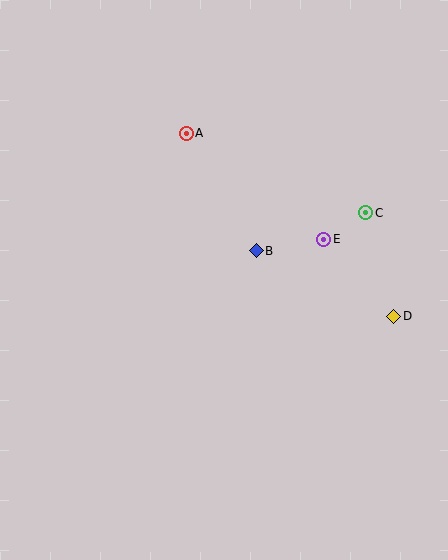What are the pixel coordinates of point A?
Point A is at (186, 133).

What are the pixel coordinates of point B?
Point B is at (256, 251).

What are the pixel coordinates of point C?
Point C is at (366, 213).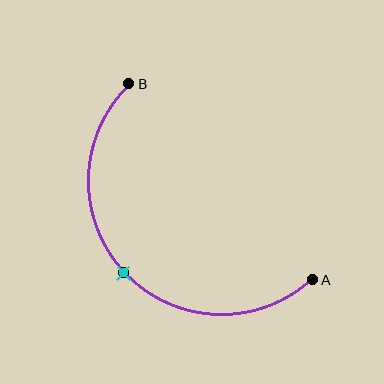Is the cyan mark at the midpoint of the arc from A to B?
Yes. The cyan mark lies on the arc at equal arc-length from both A and B — it is the arc midpoint.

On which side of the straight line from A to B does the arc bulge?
The arc bulges below and to the left of the straight line connecting A and B.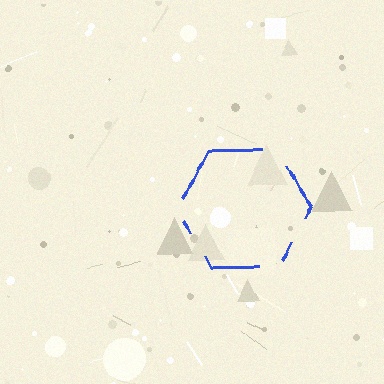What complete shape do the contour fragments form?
The contour fragments form a hexagon.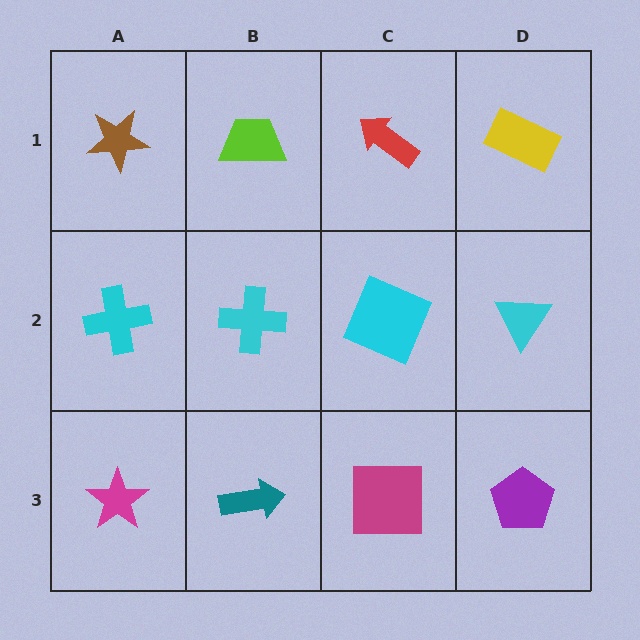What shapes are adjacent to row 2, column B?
A lime trapezoid (row 1, column B), a teal arrow (row 3, column B), a cyan cross (row 2, column A), a cyan square (row 2, column C).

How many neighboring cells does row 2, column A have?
3.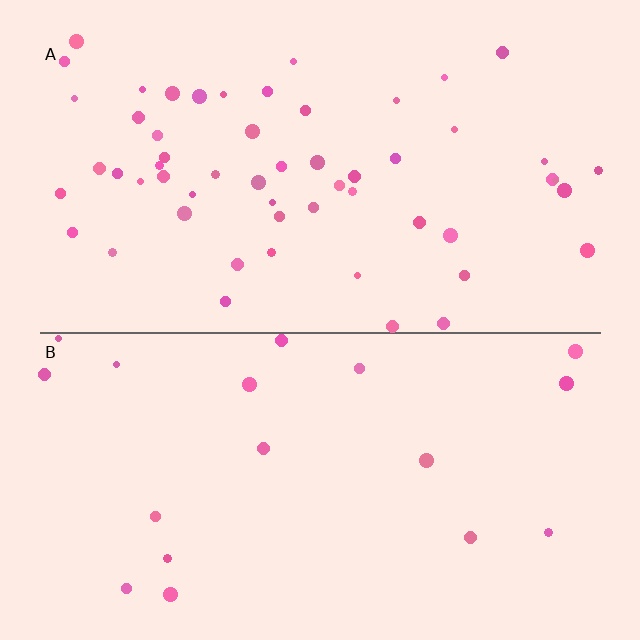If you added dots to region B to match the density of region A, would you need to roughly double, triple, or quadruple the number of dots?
Approximately triple.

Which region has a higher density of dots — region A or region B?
A (the top).